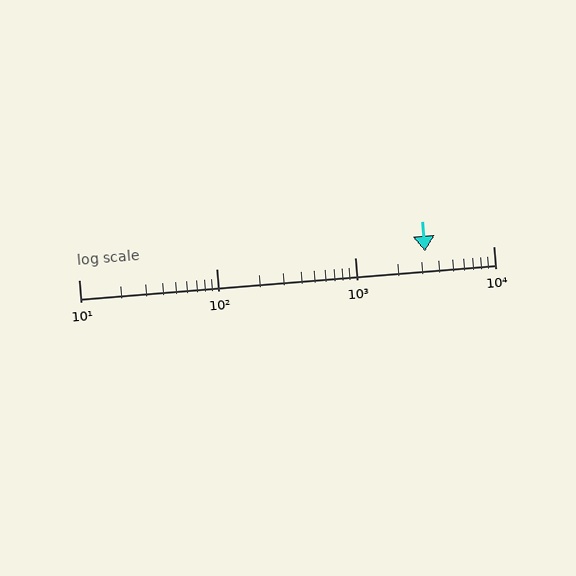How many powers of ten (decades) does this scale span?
The scale spans 3 decades, from 10 to 10000.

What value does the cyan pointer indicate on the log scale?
The pointer indicates approximately 3200.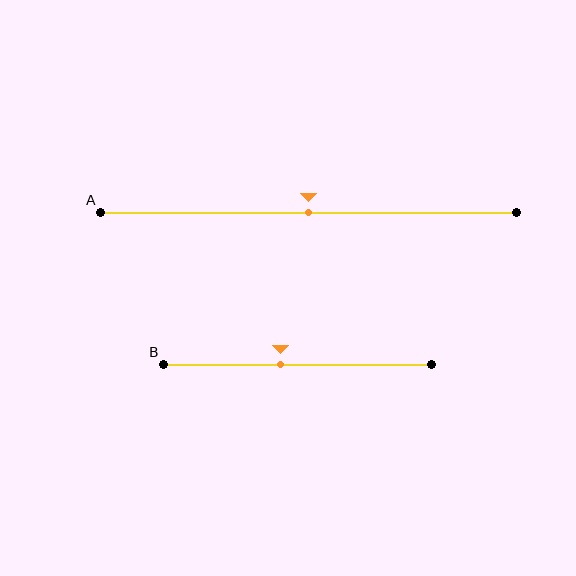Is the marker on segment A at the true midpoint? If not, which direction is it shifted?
Yes, the marker on segment A is at the true midpoint.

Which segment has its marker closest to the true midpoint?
Segment A has its marker closest to the true midpoint.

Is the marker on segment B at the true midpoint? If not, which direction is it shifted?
No, the marker on segment B is shifted to the left by about 6% of the segment length.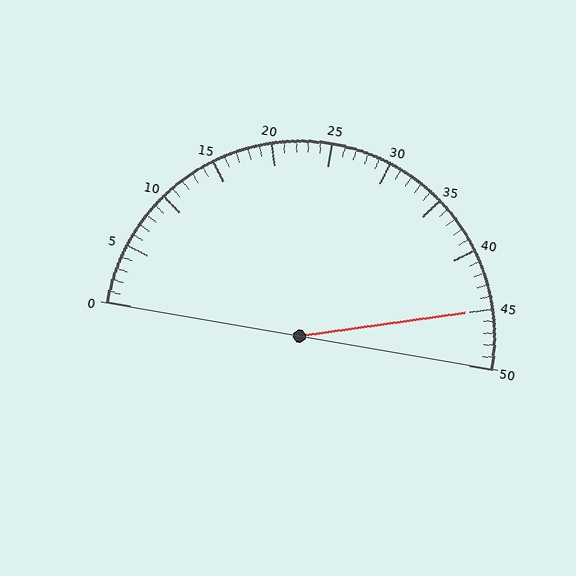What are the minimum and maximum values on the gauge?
The gauge ranges from 0 to 50.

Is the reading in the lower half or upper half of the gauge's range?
The reading is in the upper half of the range (0 to 50).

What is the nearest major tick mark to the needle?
The nearest major tick mark is 45.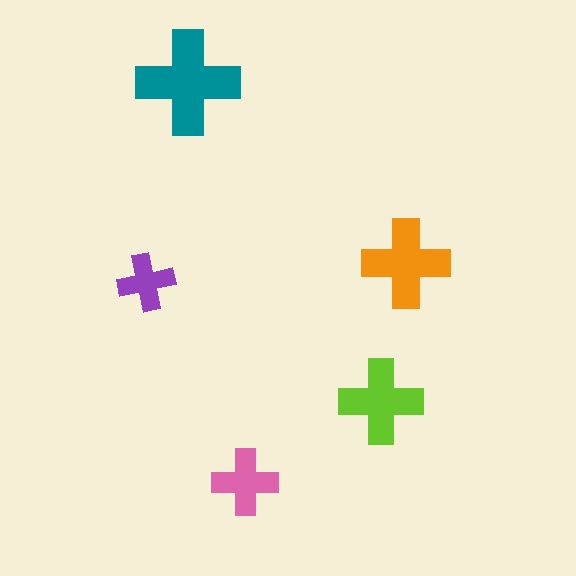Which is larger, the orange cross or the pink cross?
The orange one.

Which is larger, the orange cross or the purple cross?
The orange one.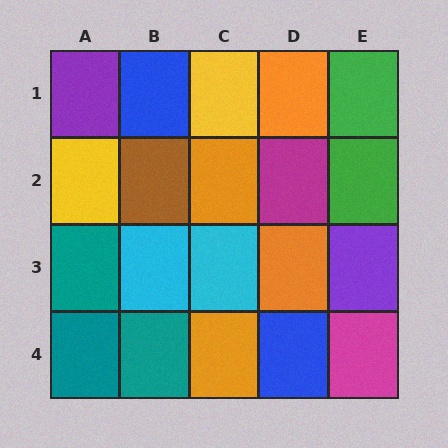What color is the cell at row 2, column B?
Brown.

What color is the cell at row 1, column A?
Purple.